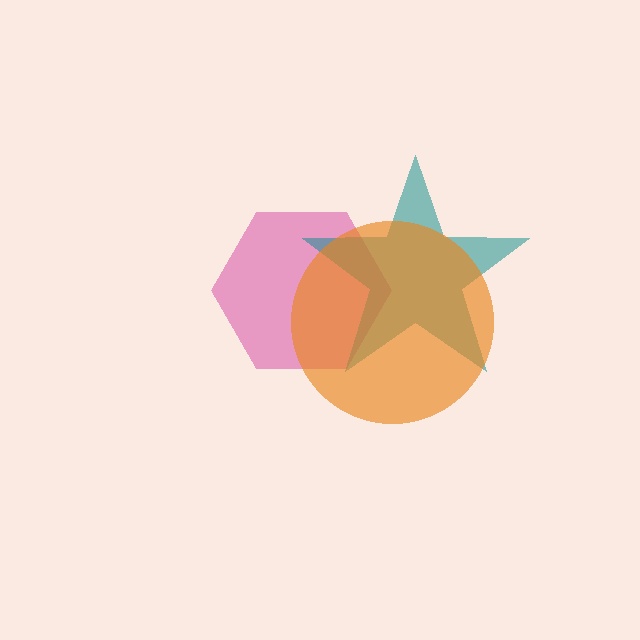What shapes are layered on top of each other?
The layered shapes are: a magenta hexagon, a teal star, an orange circle.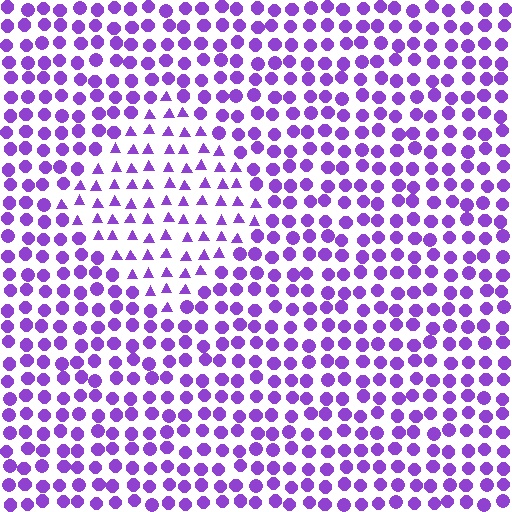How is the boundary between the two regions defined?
The boundary is defined by a change in element shape: triangles inside vs. circles outside. All elements share the same color and spacing.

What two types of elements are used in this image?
The image uses triangles inside the diamond region and circles outside it.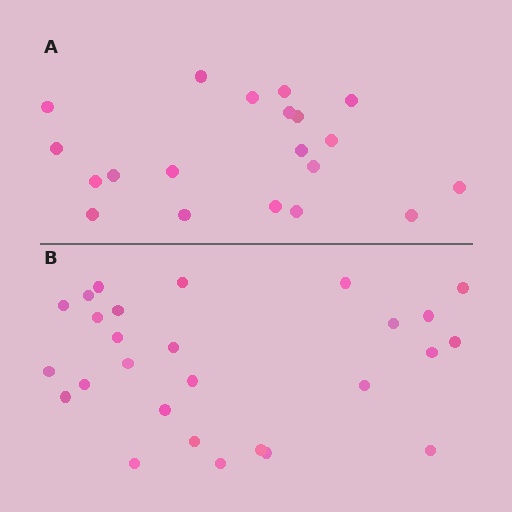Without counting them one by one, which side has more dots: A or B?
Region B (the bottom region) has more dots.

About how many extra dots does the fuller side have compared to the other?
Region B has roughly 8 or so more dots than region A.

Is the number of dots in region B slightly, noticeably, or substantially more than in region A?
Region B has noticeably more, but not dramatically so. The ratio is roughly 1.4 to 1.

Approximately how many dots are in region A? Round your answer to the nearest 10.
About 20 dots.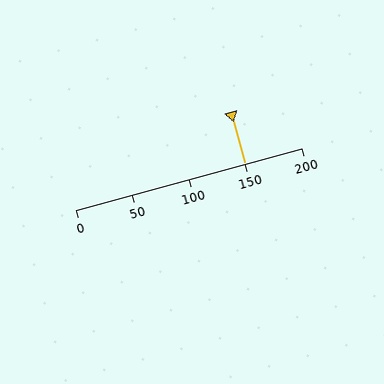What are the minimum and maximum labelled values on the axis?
The axis runs from 0 to 200.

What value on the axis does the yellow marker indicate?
The marker indicates approximately 150.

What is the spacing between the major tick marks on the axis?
The major ticks are spaced 50 apart.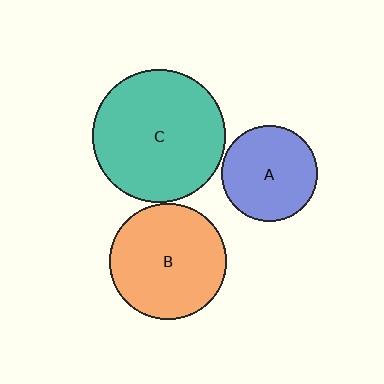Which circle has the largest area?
Circle C (teal).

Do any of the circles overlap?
No, none of the circles overlap.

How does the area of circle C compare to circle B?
Approximately 1.3 times.